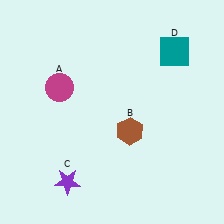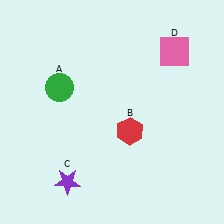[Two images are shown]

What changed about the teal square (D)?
In Image 1, D is teal. In Image 2, it changed to pink.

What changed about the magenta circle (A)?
In Image 1, A is magenta. In Image 2, it changed to green.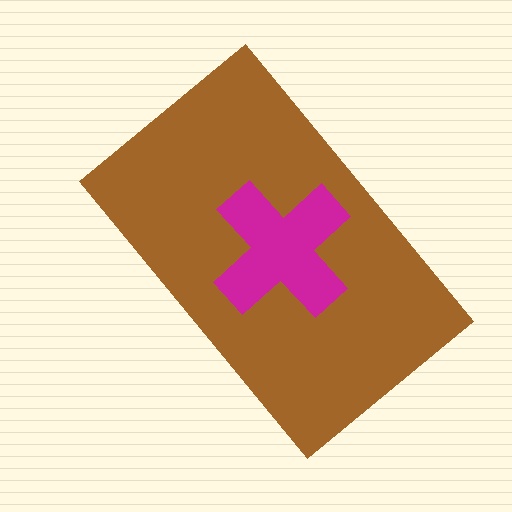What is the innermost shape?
The magenta cross.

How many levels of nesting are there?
2.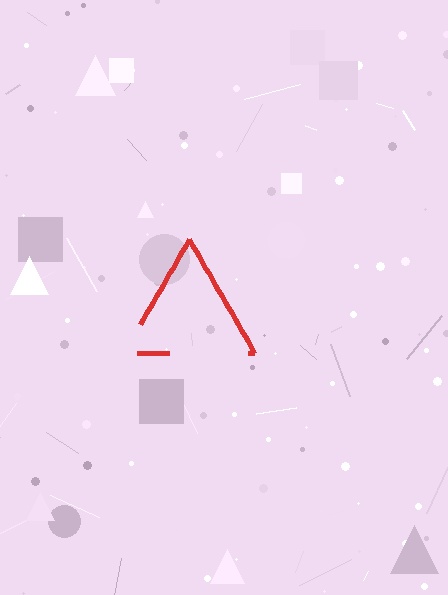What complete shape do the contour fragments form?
The contour fragments form a triangle.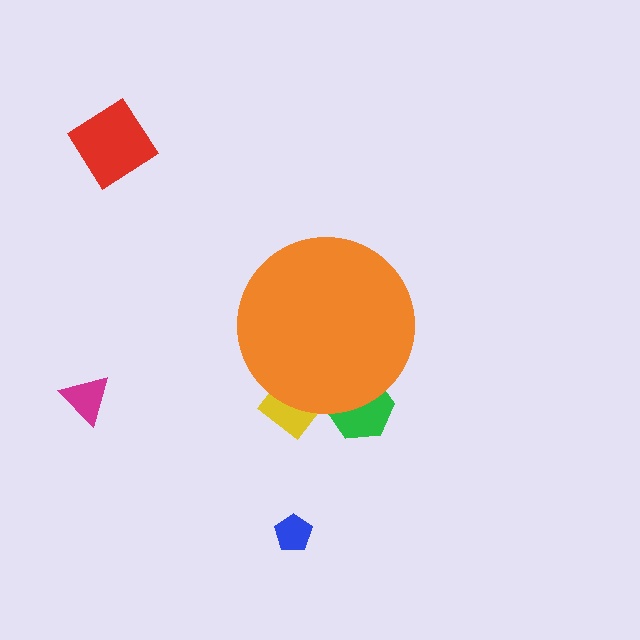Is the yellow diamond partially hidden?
Yes, the yellow diamond is partially hidden behind the orange circle.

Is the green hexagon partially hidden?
Yes, the green hexagon is partially hidden behind the orange circle.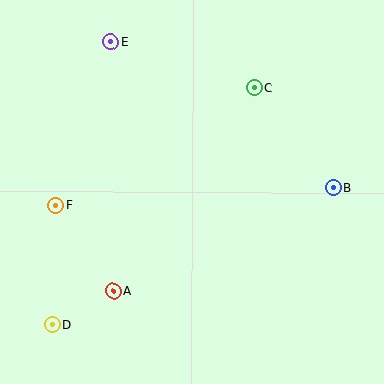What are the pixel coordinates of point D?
Point D is at (53, 325).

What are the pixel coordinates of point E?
Point E is at (111, 42).